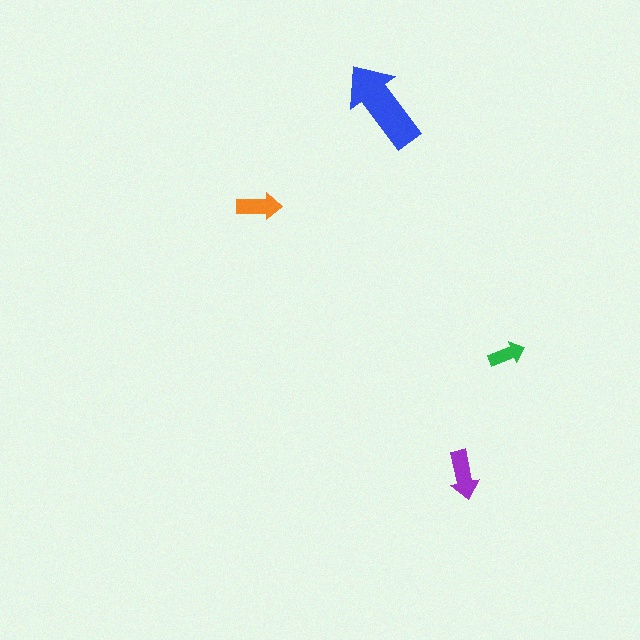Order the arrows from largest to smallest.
the blue one, the purple one, the orange one, the green one.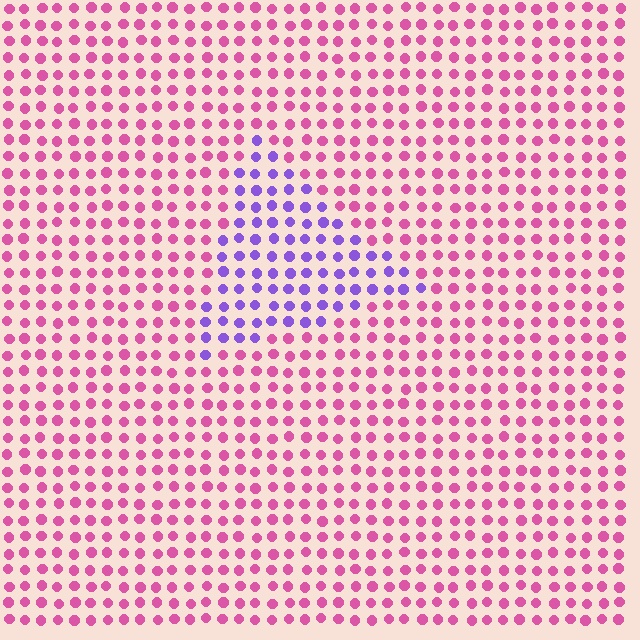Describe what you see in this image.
The image is filled with small pink elements in a uniform arrangement. A triangle-shaped region is visible where the elements are tinted to a slightly different hue, forming a subtle color boundary.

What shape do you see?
I see a triangle.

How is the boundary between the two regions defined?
The boundary is defined purely by a slight shift in hue (about 59 degrees). Spacing, size, and orientation are identical on both sides.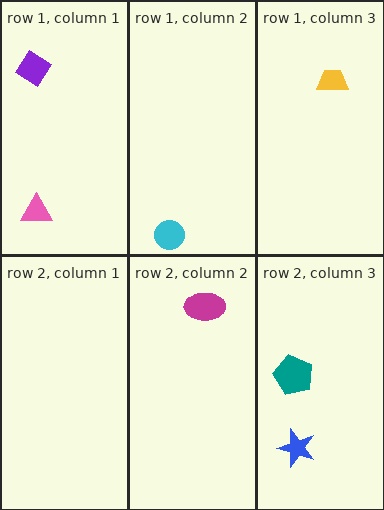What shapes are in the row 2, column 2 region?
The magenta ellipse.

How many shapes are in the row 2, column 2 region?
1.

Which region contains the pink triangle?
The row 1, column 1 region.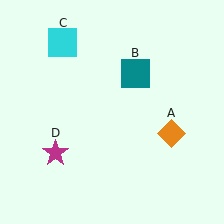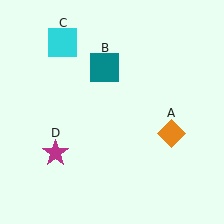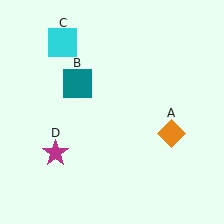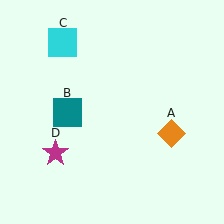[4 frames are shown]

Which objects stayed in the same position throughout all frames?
Orange diamond (object A) and cyan square (object C) and magenta star (object D) remained stationary.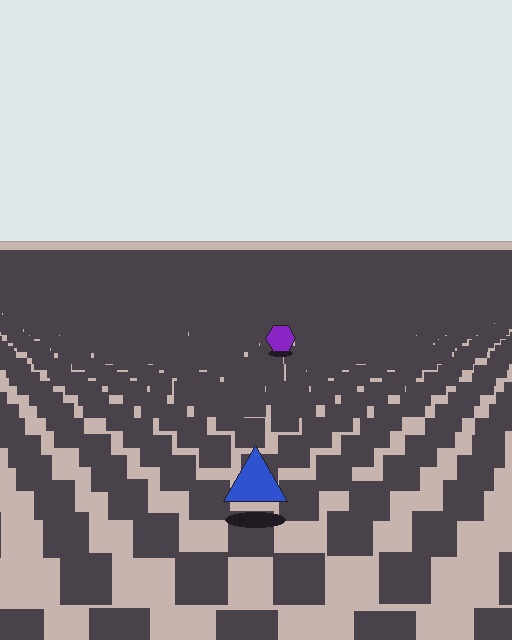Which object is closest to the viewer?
The blue triangle is closest. The texture marks near it are larger and more spread out.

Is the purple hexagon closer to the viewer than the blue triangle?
No. The blue triangle is closer — you can tell from the texture gradient: the ground texture is coarser near it.